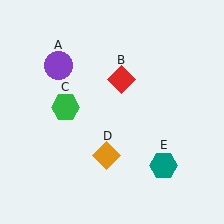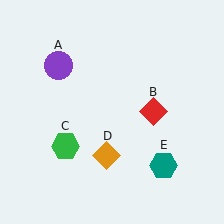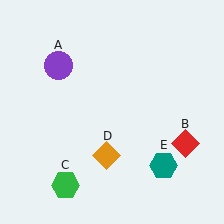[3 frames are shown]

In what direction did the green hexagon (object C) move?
The green hexagon (object C) moved down.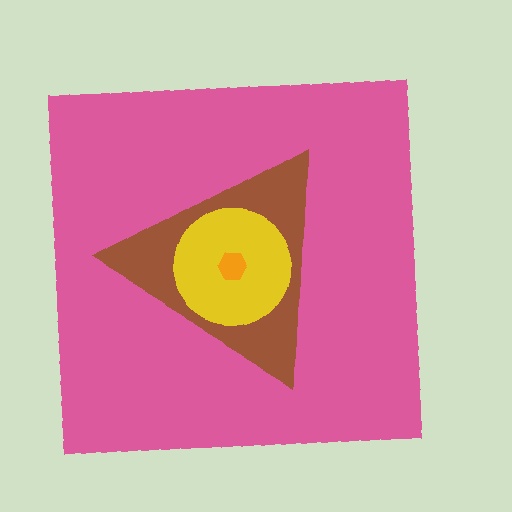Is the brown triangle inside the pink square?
Yes.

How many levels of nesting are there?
4.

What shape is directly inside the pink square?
The brown triangle.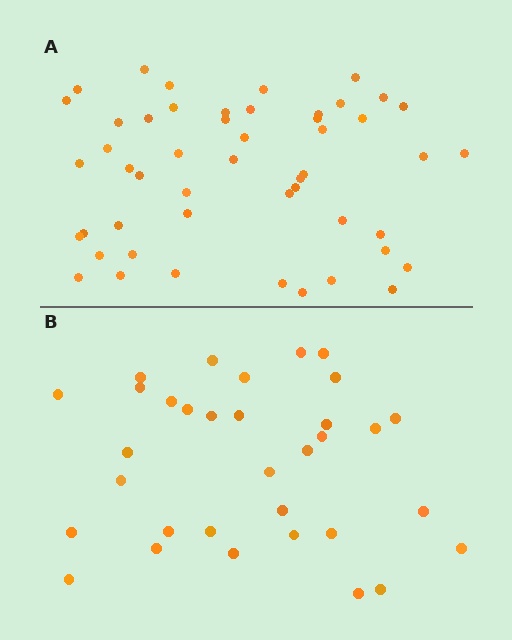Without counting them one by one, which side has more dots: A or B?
Region A (the top region) has more dots.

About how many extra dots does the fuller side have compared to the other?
Region A has approximately 15 more dots than region B.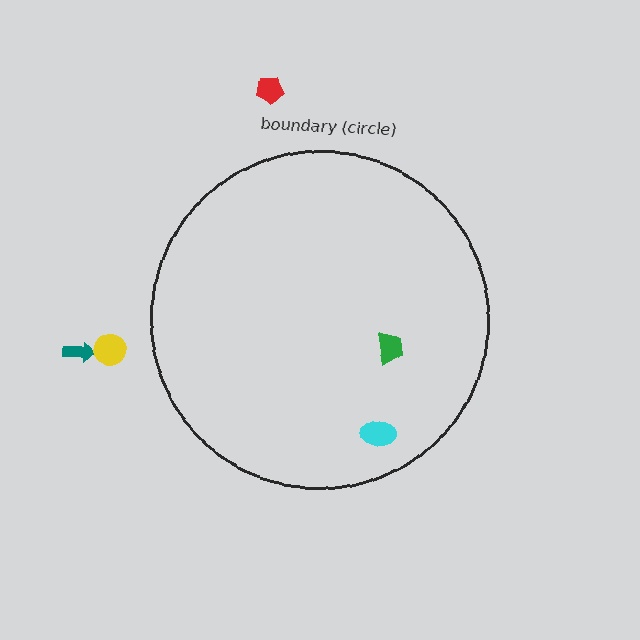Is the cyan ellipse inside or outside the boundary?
Inside.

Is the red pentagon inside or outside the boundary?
Outside.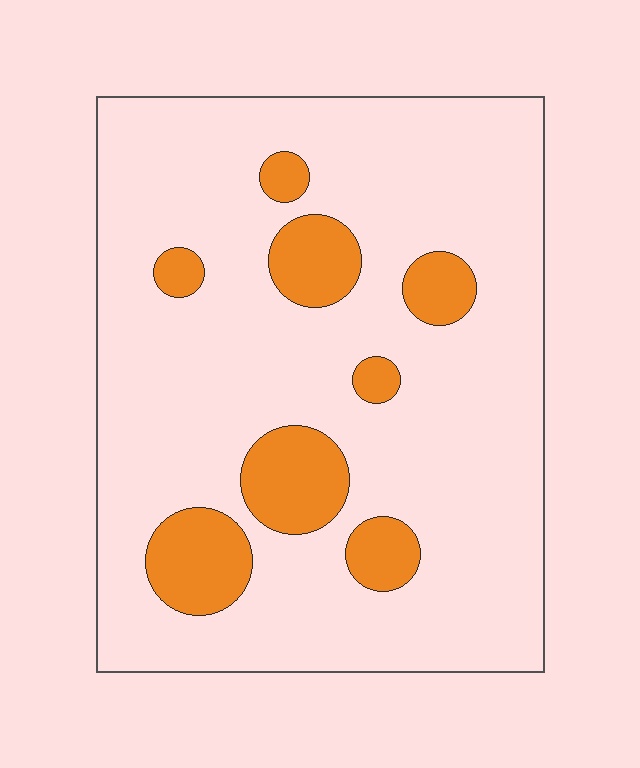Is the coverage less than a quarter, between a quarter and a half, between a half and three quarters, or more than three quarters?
Less than a quarter.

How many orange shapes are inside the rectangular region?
8.